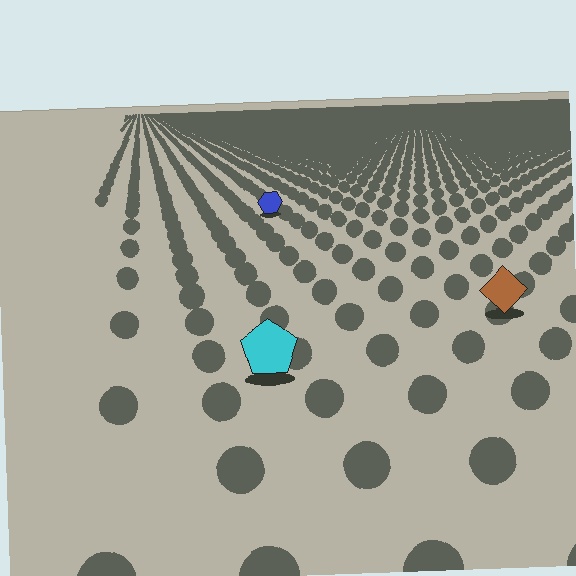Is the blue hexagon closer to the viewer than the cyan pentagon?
No. The cyan pentagon is closer — you can tell from the texture gradient: the ground texture is coarser near it.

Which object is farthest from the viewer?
The blue hexagon is farthest from the viewer. It appears smaller and the ground texture around it is denser.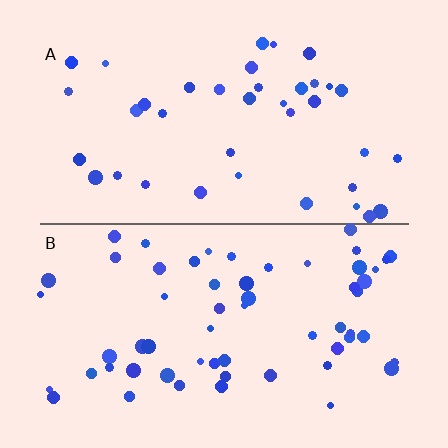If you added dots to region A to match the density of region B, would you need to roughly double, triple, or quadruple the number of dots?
Approximately double.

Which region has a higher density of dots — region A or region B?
B (the bottom).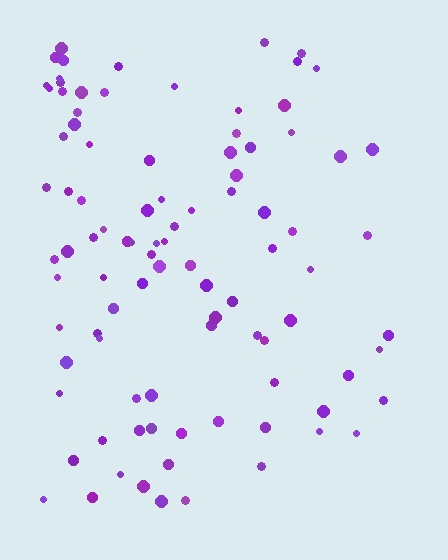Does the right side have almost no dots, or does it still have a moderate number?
Still a moderate number, just noticeably fewer than the left.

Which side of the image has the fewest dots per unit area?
The right.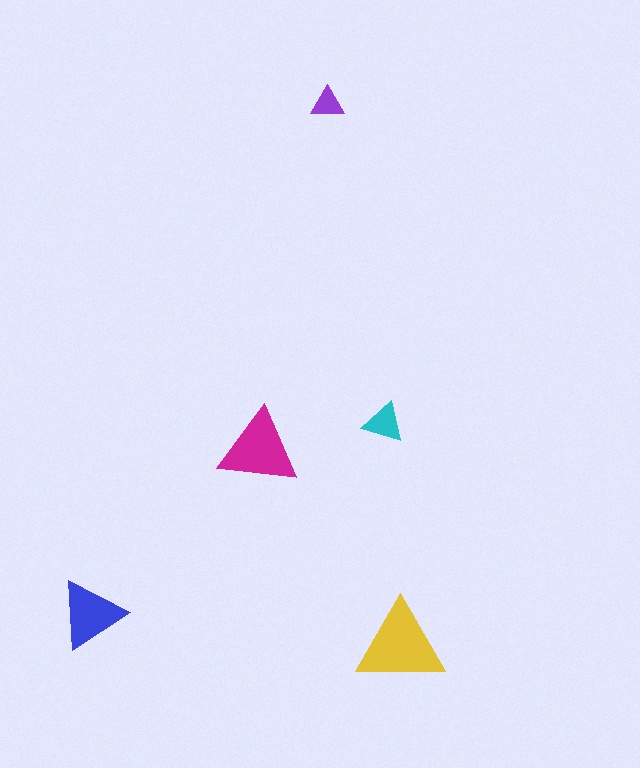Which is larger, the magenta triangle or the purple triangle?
The magenta one.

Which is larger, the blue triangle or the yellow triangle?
The yellow one.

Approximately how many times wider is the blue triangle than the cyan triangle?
About 1.5 times wider.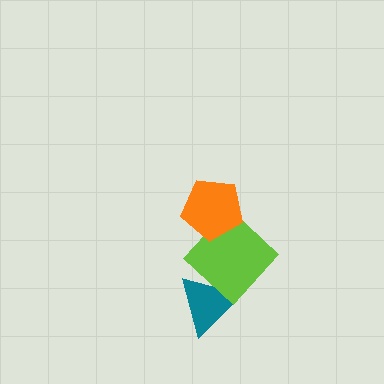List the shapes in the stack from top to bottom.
From top to bottom: the orange pentagon, the lime diamond, the teal triangle.